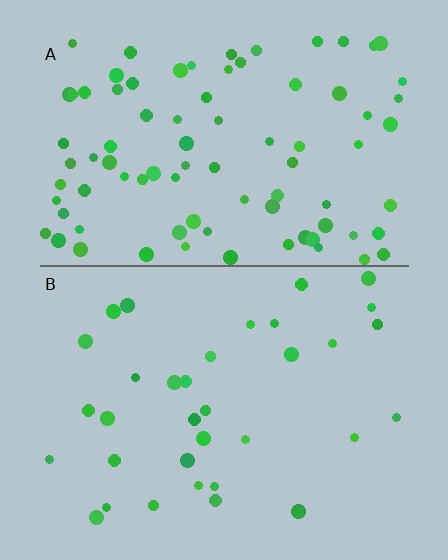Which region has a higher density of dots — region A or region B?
A (the top).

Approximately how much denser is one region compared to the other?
Approximately 2.5× — region A over region B.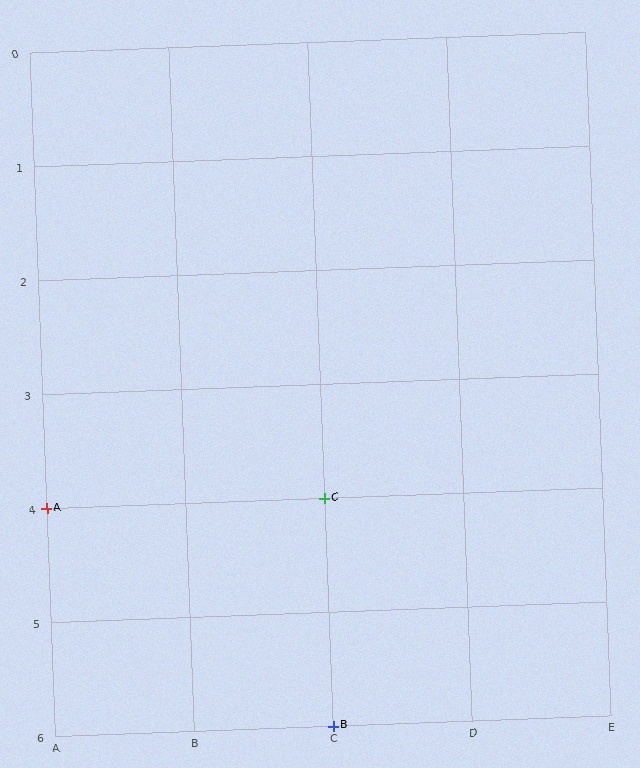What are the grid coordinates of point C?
Point C is at grid coordinates (C, 4).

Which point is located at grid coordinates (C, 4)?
Point C is at (C, 4).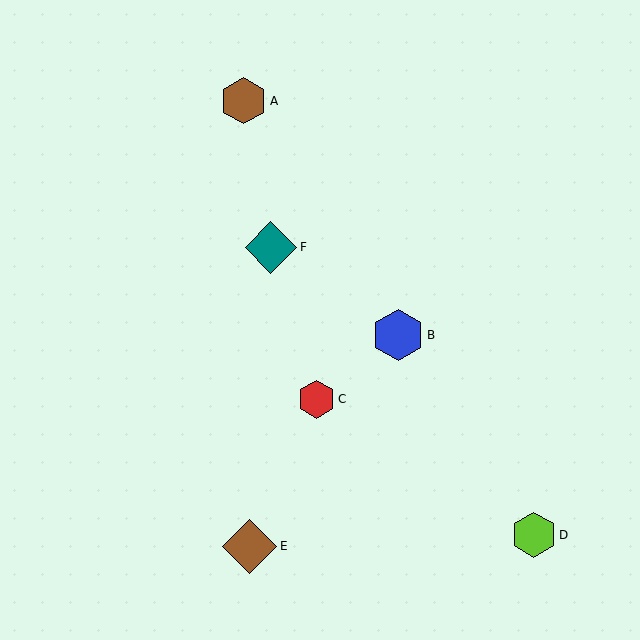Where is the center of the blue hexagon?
The center of the blue hexagon is at (398, 335).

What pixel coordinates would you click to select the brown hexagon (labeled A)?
Click at (244, 101) to select the brown hexagon A.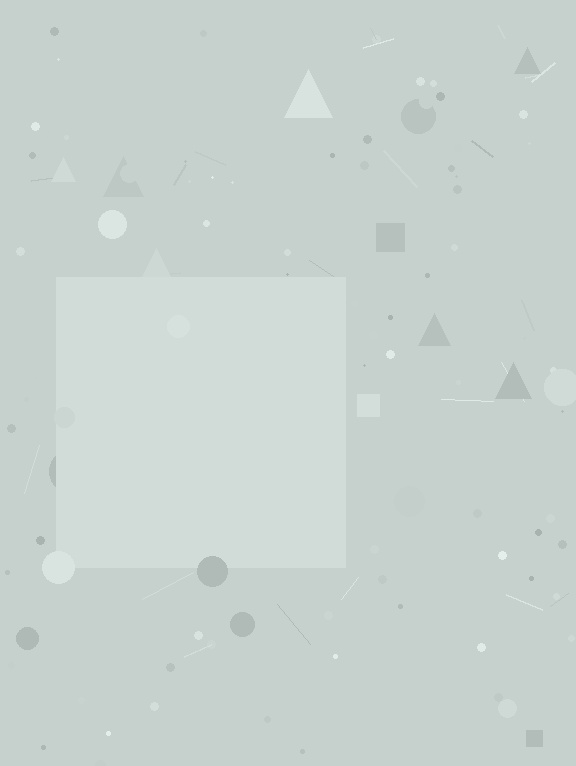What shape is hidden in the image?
A square is hidden in the image.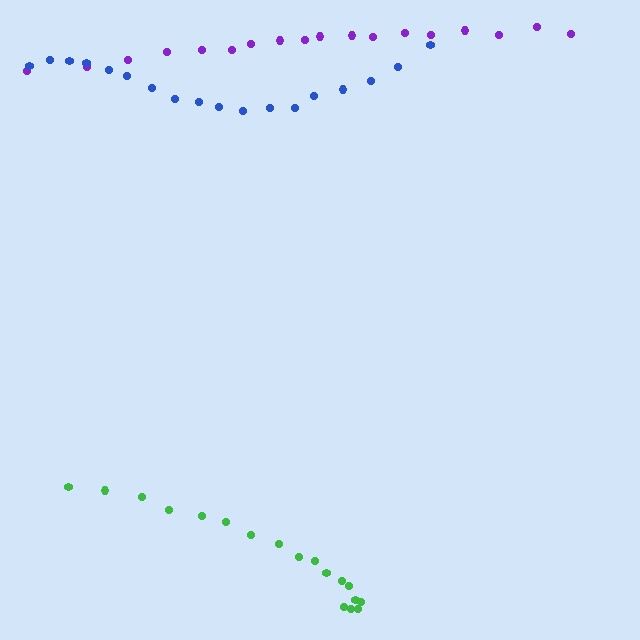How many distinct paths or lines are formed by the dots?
There are 3 distinct paths.